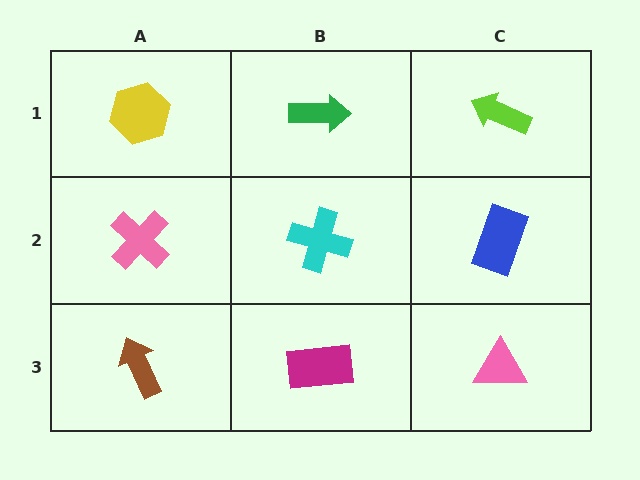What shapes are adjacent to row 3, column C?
A blue rectangle (row 2, column C), a magenta rectangle (row 3, column B).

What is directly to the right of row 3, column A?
A magenta rectangle.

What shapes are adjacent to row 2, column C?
A lime arrow (row 1, column C), a pink triangle (row 3, column C), a cyan cross (row 2, column B).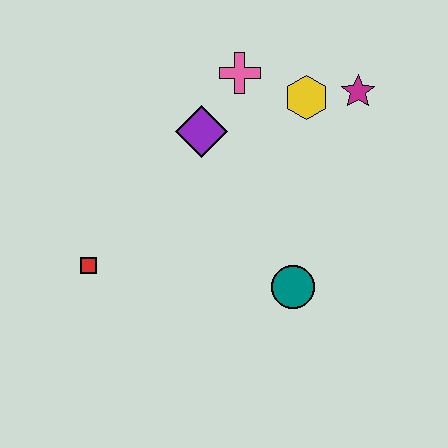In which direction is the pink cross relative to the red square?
The pink cross is above the red square.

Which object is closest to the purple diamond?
The pink cross is closest to the purple diamond.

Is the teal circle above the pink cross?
No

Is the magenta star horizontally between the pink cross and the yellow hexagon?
No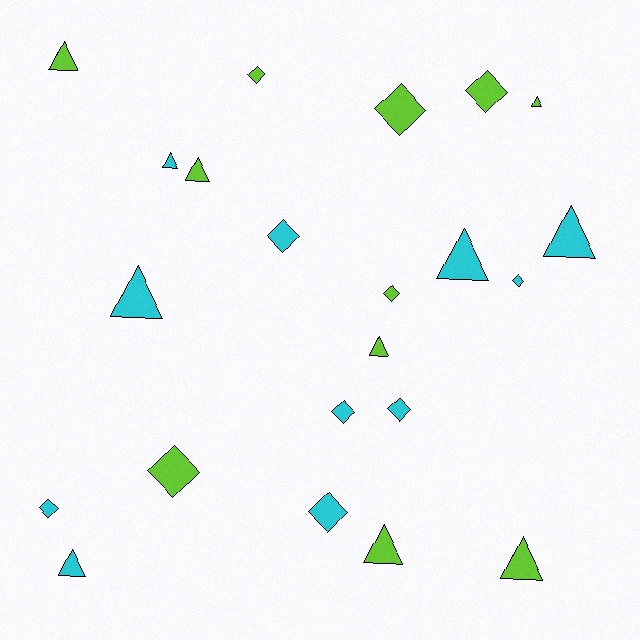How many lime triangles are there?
There are 6 lime triangles.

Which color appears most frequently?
Lime, with 11 objects.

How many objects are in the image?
There are 22 objects.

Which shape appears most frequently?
Triangle, with 11 objects.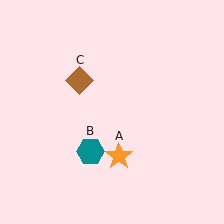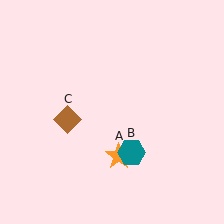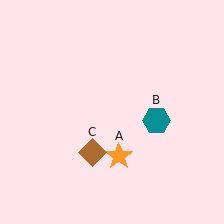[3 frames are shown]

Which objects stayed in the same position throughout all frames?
Orange star (object A) remained stationary.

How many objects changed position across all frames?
2 objects changed position: teal hexagon (object B), brown diamond (object C).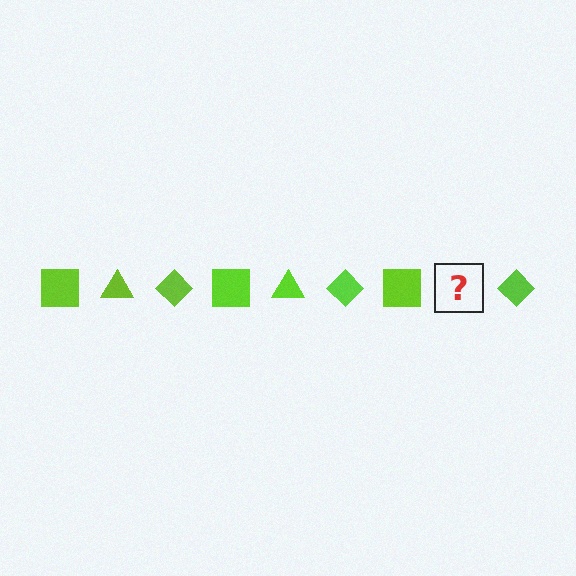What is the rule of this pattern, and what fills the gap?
The rule is that the pattern cycles through square, triangle, diamond shapes in lime. The gap should be filled with a lime triangle.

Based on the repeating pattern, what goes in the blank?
The blank should be a lime triangle.